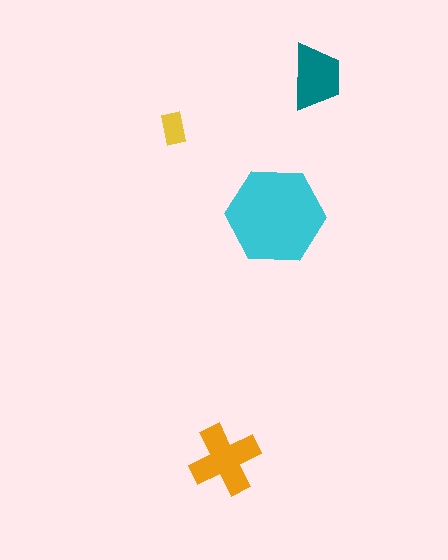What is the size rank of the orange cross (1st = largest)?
2nd.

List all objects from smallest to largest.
The yellow rectangle, the teal trapezoid, the orange cross, the cyan hexagon.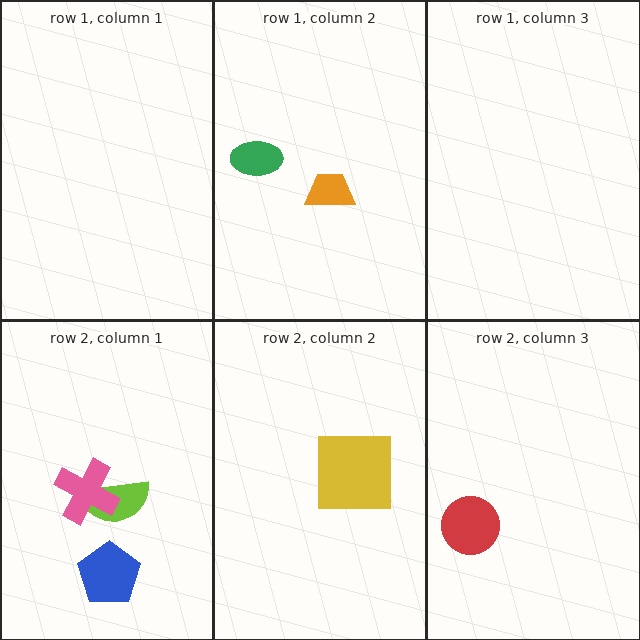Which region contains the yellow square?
The row 2, column 2 region.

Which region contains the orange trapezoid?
The row 1, column 2 region.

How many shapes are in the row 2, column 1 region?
3.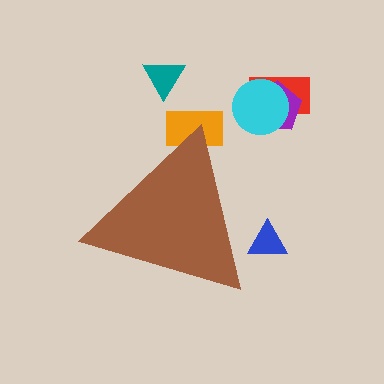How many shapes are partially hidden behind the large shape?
2 shapes are partially hidden.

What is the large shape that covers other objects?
A brown triangle.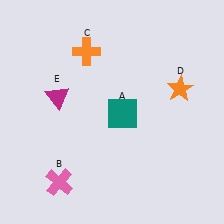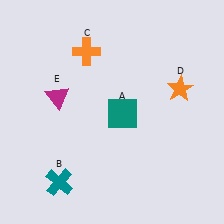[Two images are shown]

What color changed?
The cross (B) changed from pink in Image 1 to teal in Image 2.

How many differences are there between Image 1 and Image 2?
There is 1 difference between the two images.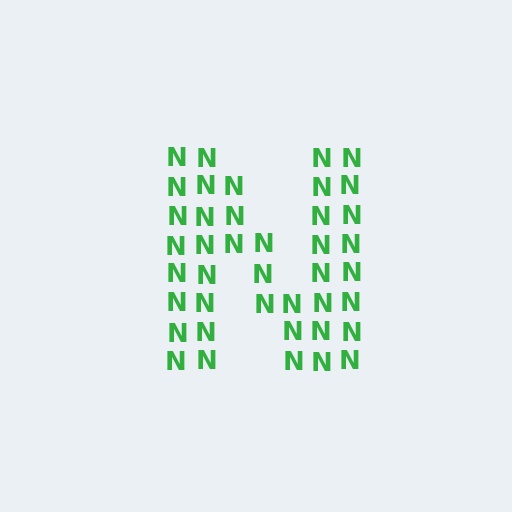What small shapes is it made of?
It is made of small letter N's.